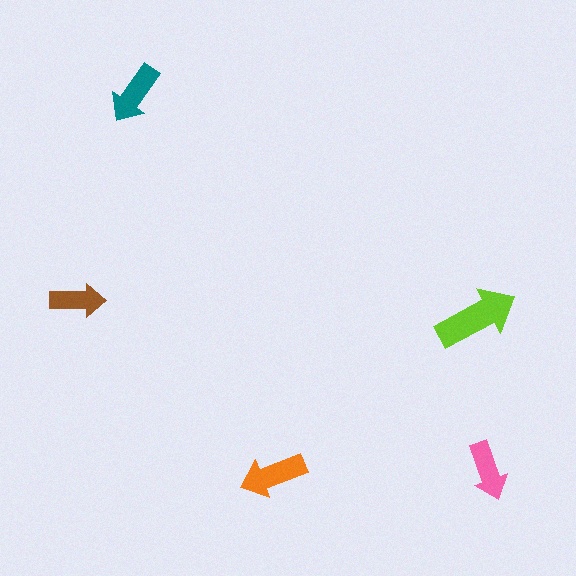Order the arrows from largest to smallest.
the lime one, the orange one, the teal one, the pink one, the brown one.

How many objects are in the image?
There are 5 objects in the image.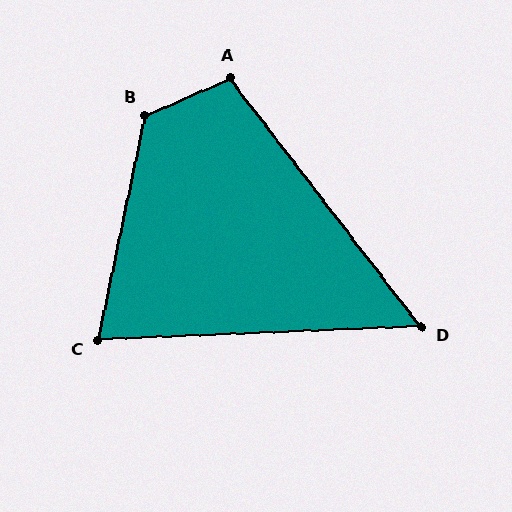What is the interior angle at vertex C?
Approximately 76 degrees (acute).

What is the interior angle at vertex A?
Approximately 104 degrees (obtuse).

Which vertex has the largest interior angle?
B, at approximately 125 degrees.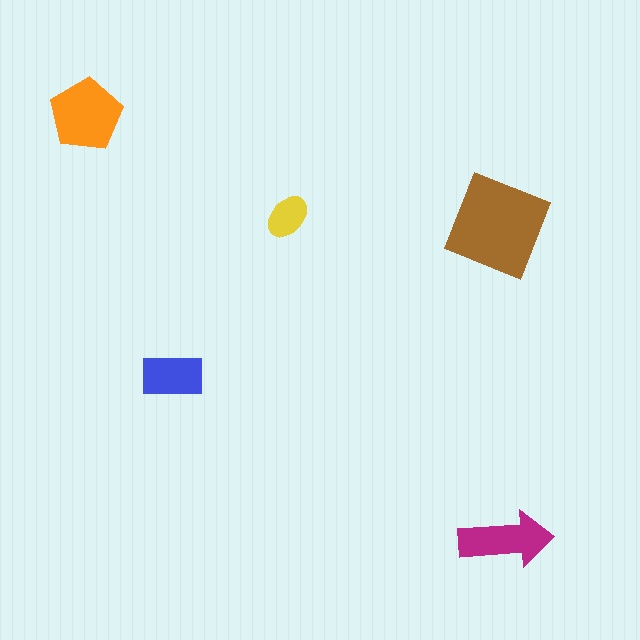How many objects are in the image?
There are 5 objects in the image.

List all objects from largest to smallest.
The brown diamond, the orange pentagon, the magenta arrow, the blue rectangle, the yellow ellipse.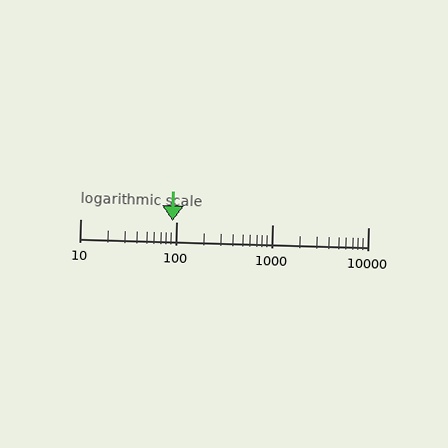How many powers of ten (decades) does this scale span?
The scale spans 3 decades, from 10 to 10000.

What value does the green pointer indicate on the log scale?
The pointer indicates approximately 93.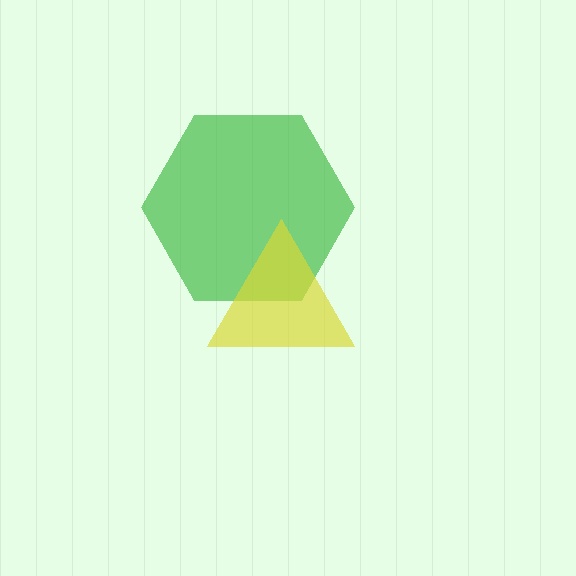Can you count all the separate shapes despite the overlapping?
Yes, there are 2 separate shapes.